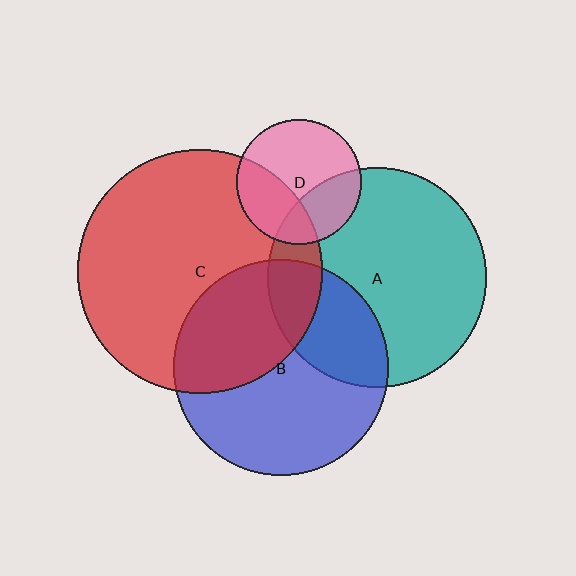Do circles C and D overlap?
Yes.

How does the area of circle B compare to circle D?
Approximately 3.0 times.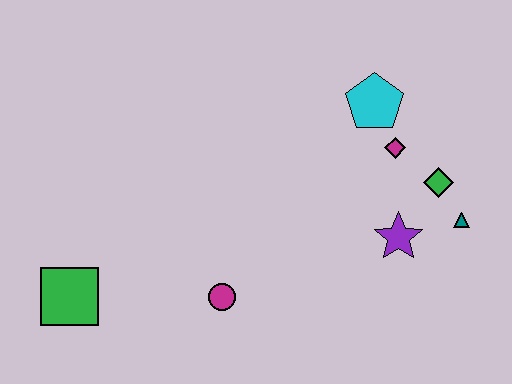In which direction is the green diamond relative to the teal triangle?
The green diamond is above the teal triangle.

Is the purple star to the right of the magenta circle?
Yes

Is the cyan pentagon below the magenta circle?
No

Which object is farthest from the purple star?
The green square is farthest from the purple star.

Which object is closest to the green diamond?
The teal triangle is closest to the green diamond.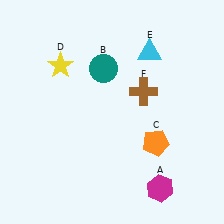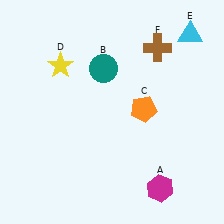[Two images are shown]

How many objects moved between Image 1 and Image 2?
3 objects moved between the two images.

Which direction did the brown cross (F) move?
The brown cross (F) moved up.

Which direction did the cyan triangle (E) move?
The cyan triangle (E) moved right.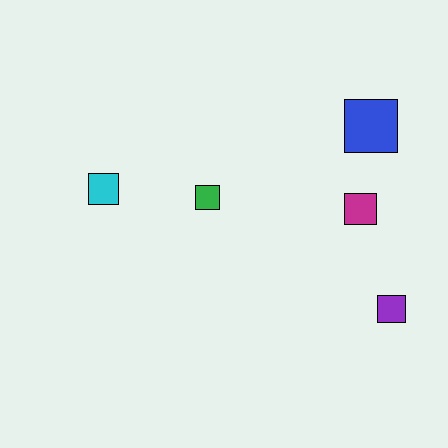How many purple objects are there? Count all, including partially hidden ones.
There is 1 purple object.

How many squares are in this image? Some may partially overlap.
There are 5 squares.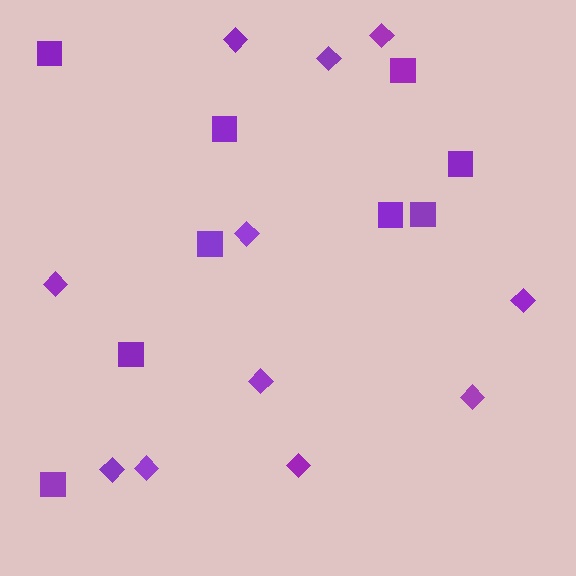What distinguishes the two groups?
There are 2 groups: one group of squares (9) and one group of diamonds (11).